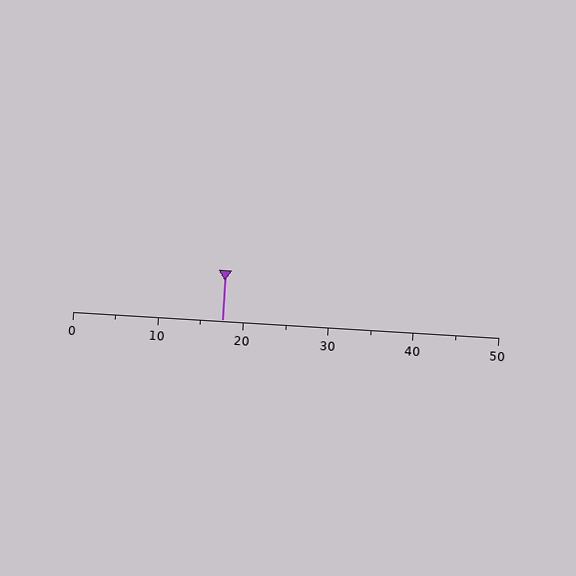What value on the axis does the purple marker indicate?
The marker indicates approximately 17.5.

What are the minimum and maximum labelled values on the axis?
The axis runs from 0 to 50.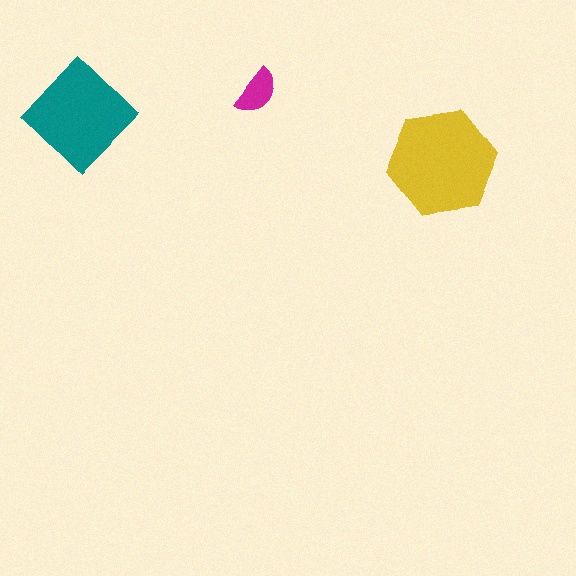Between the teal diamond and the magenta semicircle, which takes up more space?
The teal diamond.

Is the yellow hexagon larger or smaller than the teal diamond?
Larger.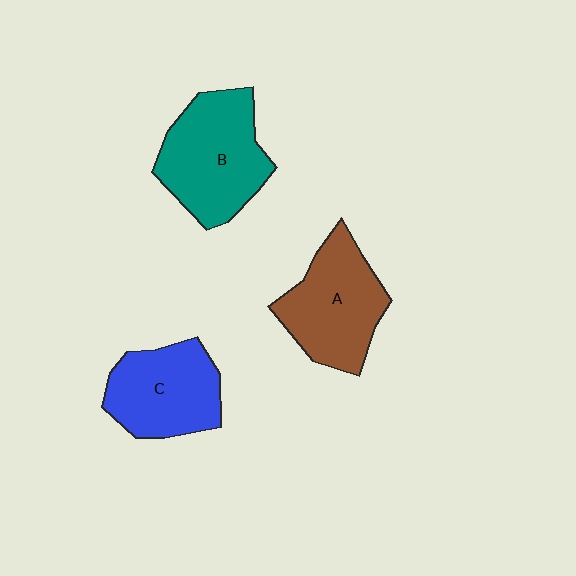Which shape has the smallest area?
Shape C (blue).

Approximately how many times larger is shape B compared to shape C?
Approximately 1.2 times.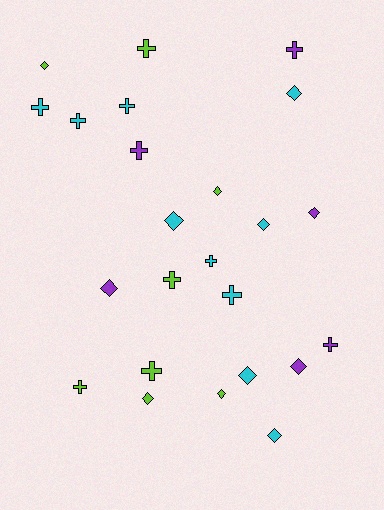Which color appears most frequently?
Cyan, with 10 objects.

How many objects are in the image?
There are 24 objects.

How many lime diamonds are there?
There are 4 lime diamonds.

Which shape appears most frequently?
Cross, with 12 objects.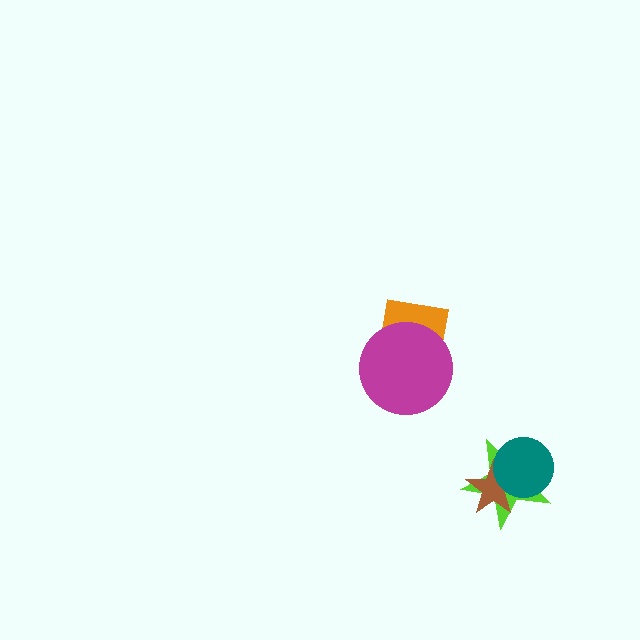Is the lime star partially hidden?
Yes, it is partially covered by another shape.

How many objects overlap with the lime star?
2 objects overlap with the lime star.